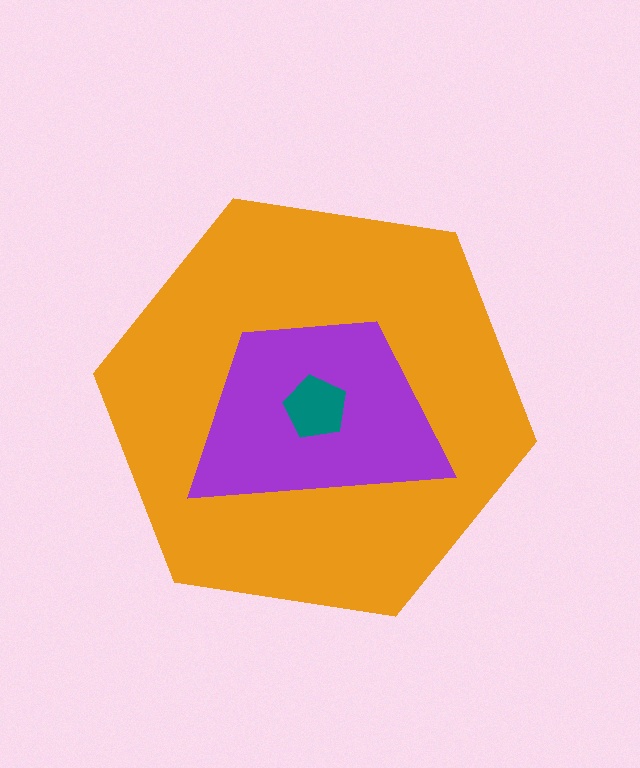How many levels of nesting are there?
3.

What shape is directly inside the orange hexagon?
The purple trapezoid.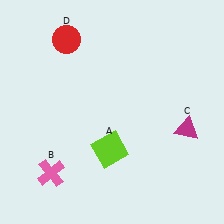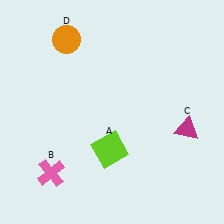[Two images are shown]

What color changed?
The circle (D) changed from red in Image 1 to orange in Image 2.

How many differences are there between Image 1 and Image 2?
There is 1 difference between the two images.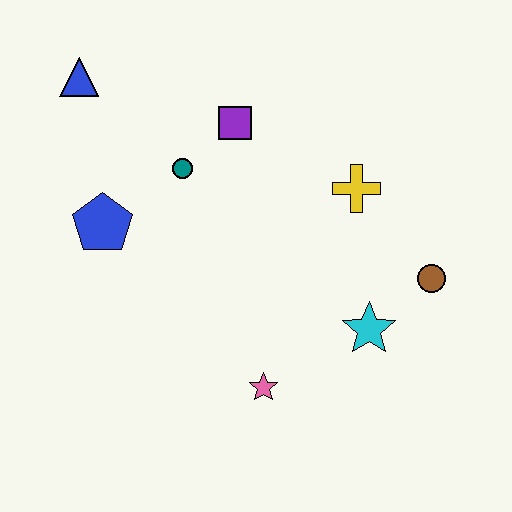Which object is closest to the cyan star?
The brown circle is closest to the cyan star.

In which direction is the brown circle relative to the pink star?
The brown circle is to the right of the pink star.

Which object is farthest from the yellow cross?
The blue triangle is farthest from the yellow cross.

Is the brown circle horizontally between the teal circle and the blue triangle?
No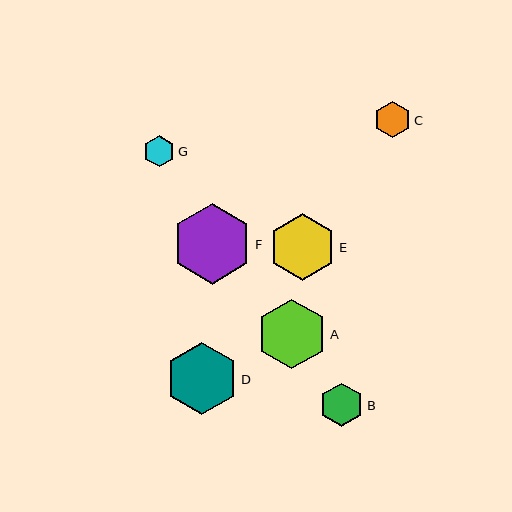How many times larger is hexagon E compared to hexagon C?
Hexagon E is approximately 1.8 times the size of hexagon C.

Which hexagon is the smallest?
Hexagon G is the smallest with a size of approximately 31 pixels.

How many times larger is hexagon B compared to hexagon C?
Hexagon B is approximately 1.2 times the size of hexagon C.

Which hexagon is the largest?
Hexagon F is the largest with a size of approximately 81 pixels.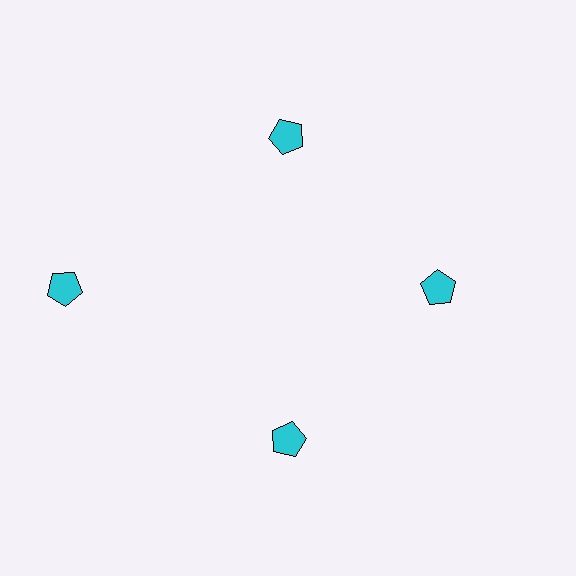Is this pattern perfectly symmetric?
No. The 4 cyan pentagons are arranged in a ring, but one element near the 9 o'clock position is pushed outward from the center, breaking the 4-fold rotational symmetry.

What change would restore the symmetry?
The symmetry would be restored by moving it inward, back onto the ring so that all 4 pentagons sit at equal angles and equal distance from the center.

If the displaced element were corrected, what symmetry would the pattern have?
It would have 4-fold rotational symmetry — the pattern would map onto itself every 90 degrees.